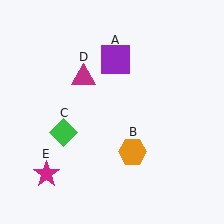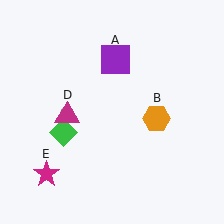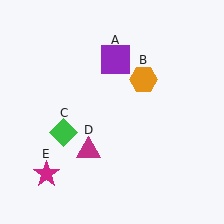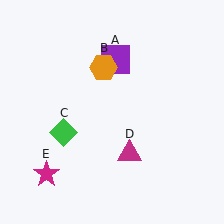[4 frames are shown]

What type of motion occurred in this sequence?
The orange hexagon (object B), magenta triangle (object D) rotated counterclockwise around the center of the scene.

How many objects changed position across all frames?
2 objects changed position: orange hexagon (object B), magenta triangle (object D).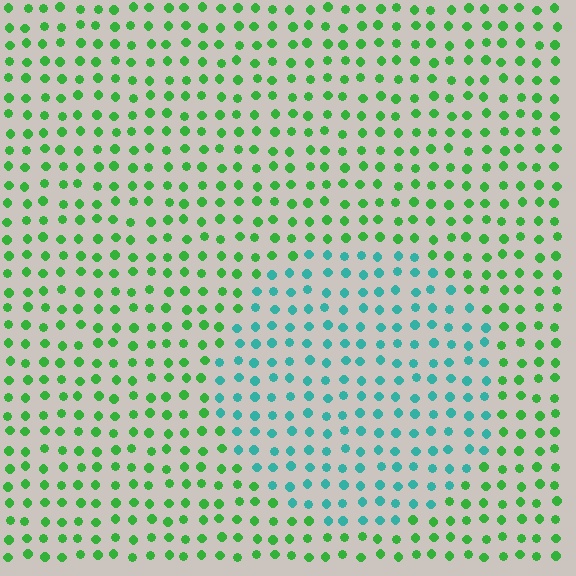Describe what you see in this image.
The image is filled with small green elements in a uniform arrangement. A circle-shaped region is visible where the elements are tinted to a slightly different hue, forming a subtle color boundary.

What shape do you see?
I see a circle.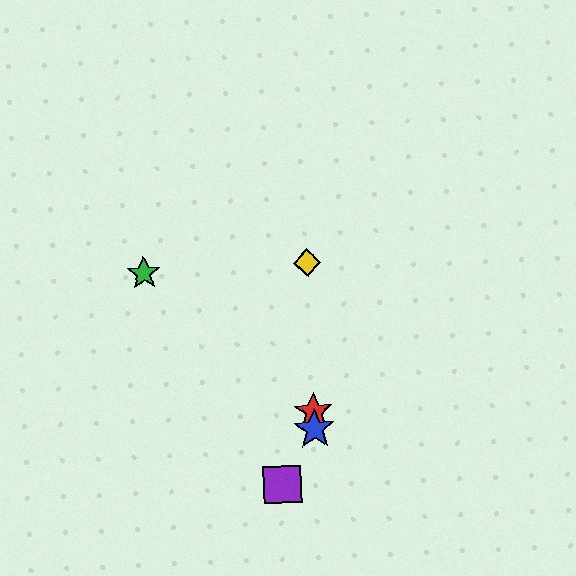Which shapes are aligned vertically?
The red star, the blue star, the yellow diamond are aligned vertically.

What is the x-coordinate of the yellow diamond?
The yellow diamond is at x≈307.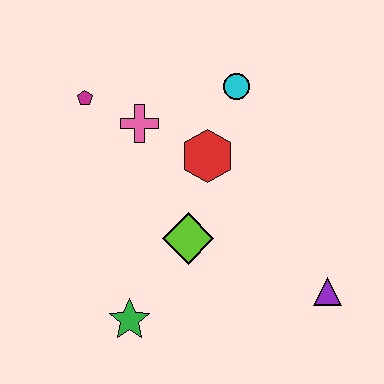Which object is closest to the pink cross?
The magenta pentagon is closest to the pink cross.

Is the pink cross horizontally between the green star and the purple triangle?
Yes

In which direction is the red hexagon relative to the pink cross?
The red hexagon is to the right of the pink cross.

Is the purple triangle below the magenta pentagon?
Yes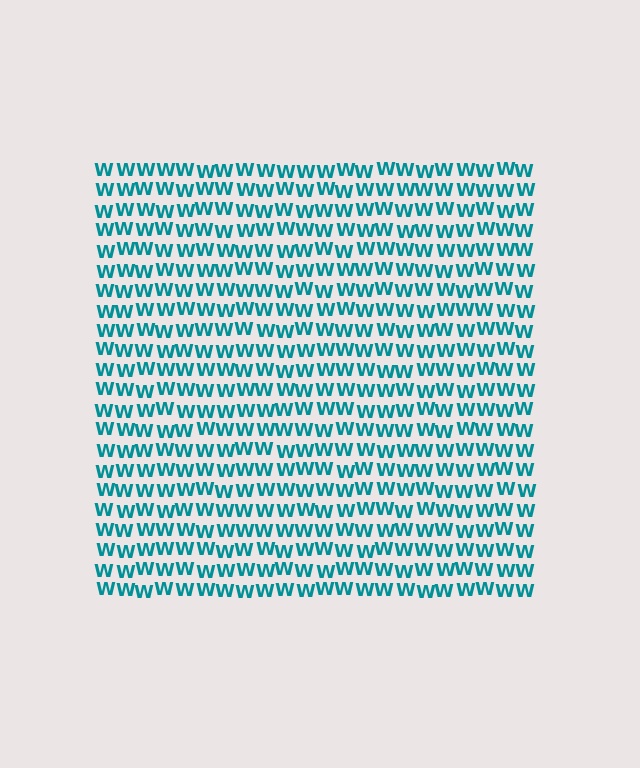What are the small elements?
The small elements are letter W's.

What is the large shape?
The large shape is a square.